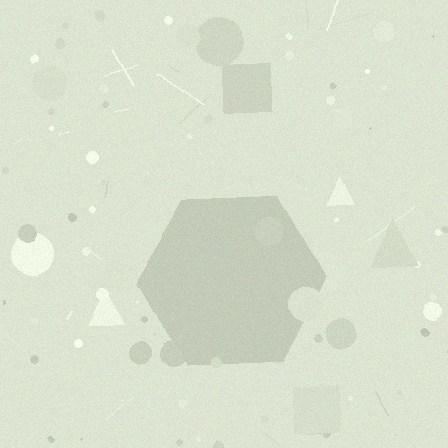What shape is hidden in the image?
A hexagon is hidden in the image.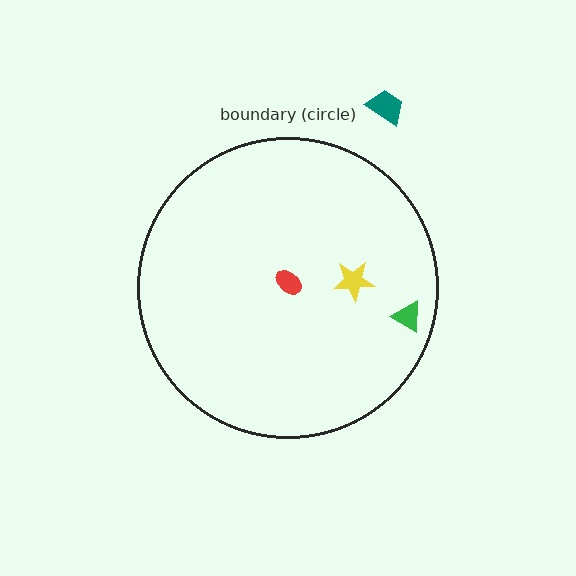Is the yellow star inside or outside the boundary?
Inside.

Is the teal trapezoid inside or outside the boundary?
Outside.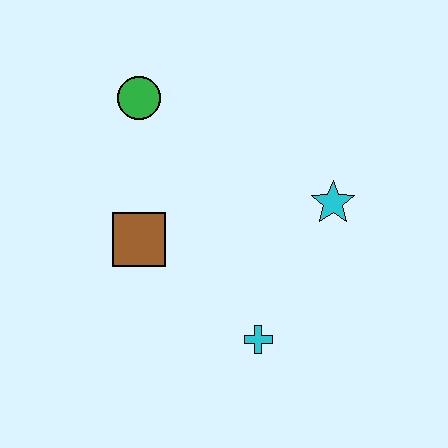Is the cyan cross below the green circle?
Yes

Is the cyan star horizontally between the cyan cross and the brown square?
No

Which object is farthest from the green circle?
The cyan cross is farthest from the green circle.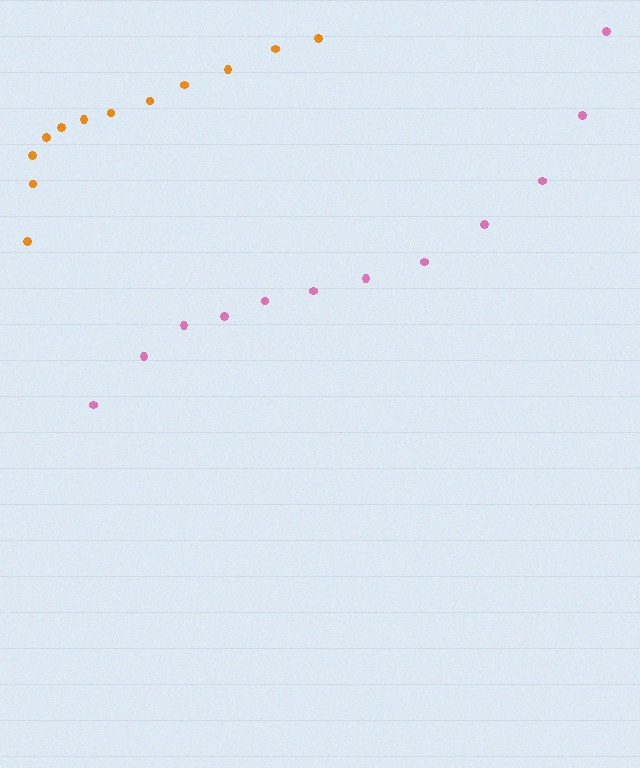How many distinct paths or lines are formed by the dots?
There are 2 distinct paths.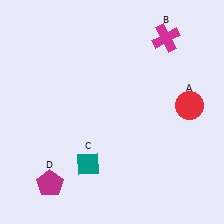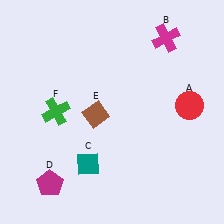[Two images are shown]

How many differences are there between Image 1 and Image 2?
There are 2 differences between the two images.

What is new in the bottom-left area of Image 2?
A brown diamond (E) was added in the bottom-left area of Image 2.